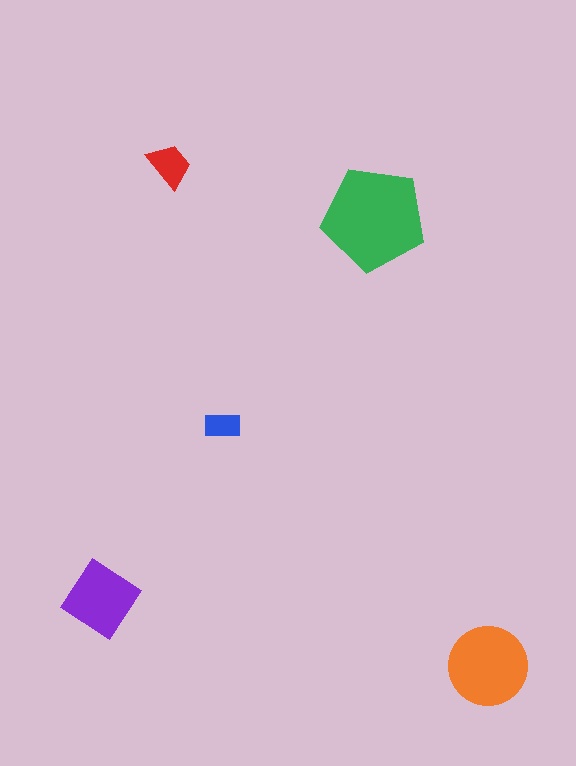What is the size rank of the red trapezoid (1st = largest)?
4th.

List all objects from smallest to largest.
The blue rectangle, the red trapezoid, the purple diamond, the orange circle, the green pentagon.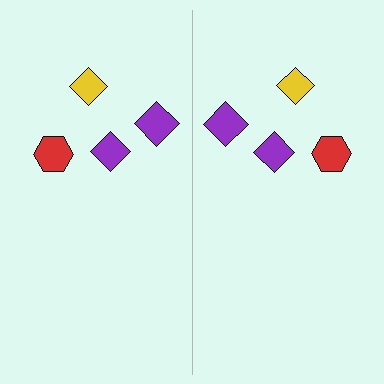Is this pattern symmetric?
Yes, this pattern has bilateral (reflection) symmetry.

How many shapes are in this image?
There are 8 shapes in this image.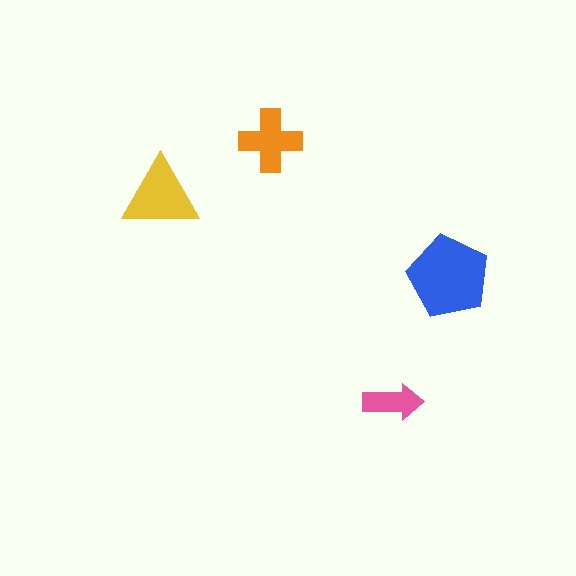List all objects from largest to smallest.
The blue pentagon, the yellow triangle, the orange cross, the pink arrow.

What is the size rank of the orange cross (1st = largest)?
3rd.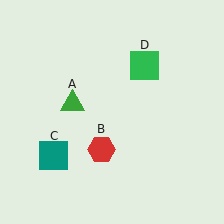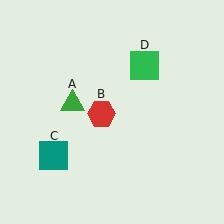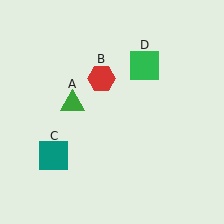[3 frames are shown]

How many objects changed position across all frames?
1 object changed position: red hexagon (object B).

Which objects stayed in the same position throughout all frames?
Green triangle (object A) and teal square (object C) and green square (object D) remained stationary.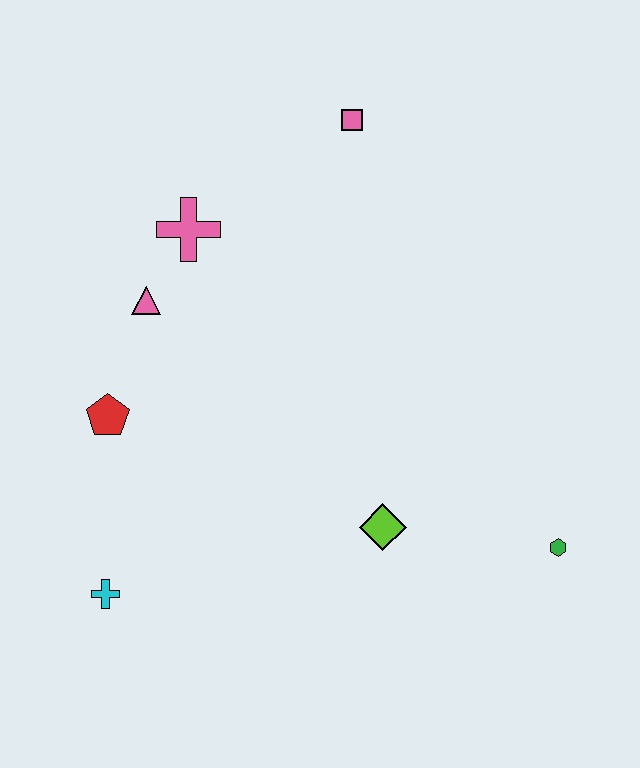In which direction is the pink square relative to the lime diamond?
The pink square is above the lime diamond.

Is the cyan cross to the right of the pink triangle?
No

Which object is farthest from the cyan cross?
The pink square is farthest from the cyan cross.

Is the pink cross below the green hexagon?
No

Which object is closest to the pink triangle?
The pink cross is closest to the pink triangle.